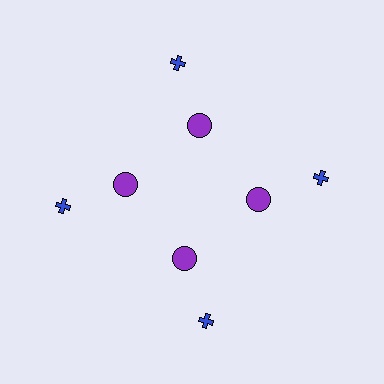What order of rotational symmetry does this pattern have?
This pattern has 4-fold rotational symmetry.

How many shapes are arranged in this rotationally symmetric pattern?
There are 8 shapes, arranged in 4 groups of 2.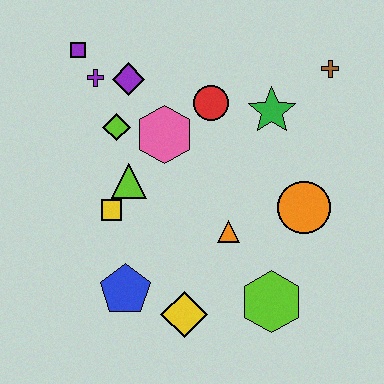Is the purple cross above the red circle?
Yes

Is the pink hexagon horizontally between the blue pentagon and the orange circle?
Yes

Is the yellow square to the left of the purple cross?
No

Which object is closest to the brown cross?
The green star is closest to the brown cross.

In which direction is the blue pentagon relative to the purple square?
The blue pentagon is below the purple square.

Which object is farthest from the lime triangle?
The brown cross is farthest from the lime triangle.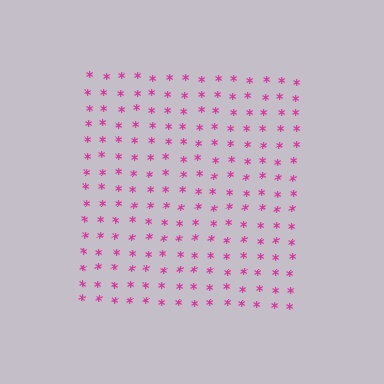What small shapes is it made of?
It is made of small asterisks.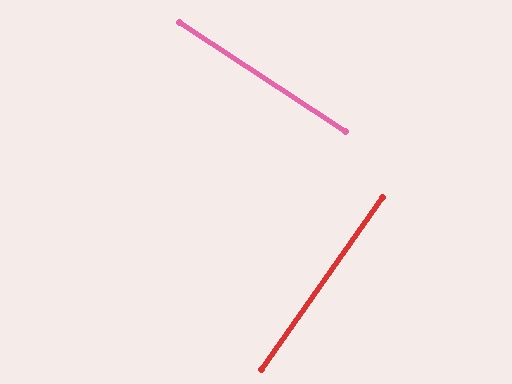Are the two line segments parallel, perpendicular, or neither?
Perpendicular — they meet at approximately 88°.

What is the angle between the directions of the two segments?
Approximately 88 degrees.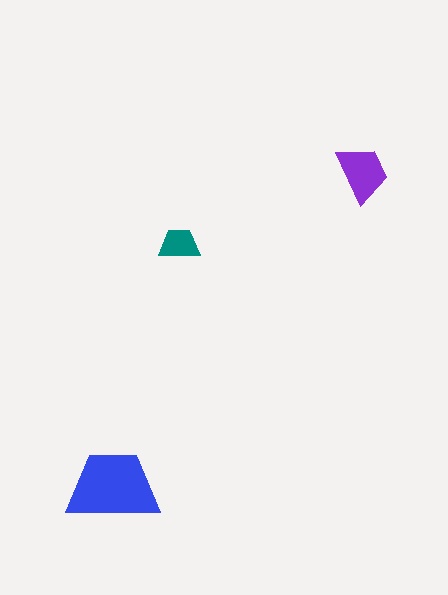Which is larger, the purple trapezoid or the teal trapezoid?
The purple one.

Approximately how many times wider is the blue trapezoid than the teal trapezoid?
About 2 times wider.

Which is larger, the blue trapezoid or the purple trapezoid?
The blue one.